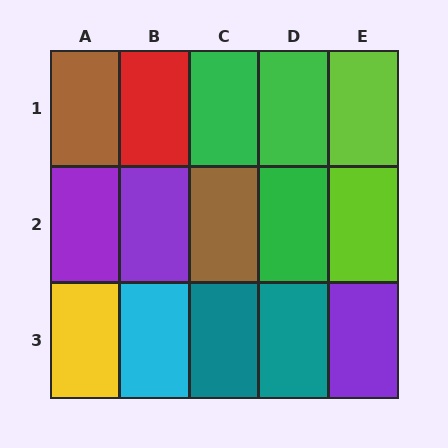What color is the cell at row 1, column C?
Green.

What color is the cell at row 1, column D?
Green.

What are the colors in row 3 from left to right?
Yellow, cyan, teal, teal, purple.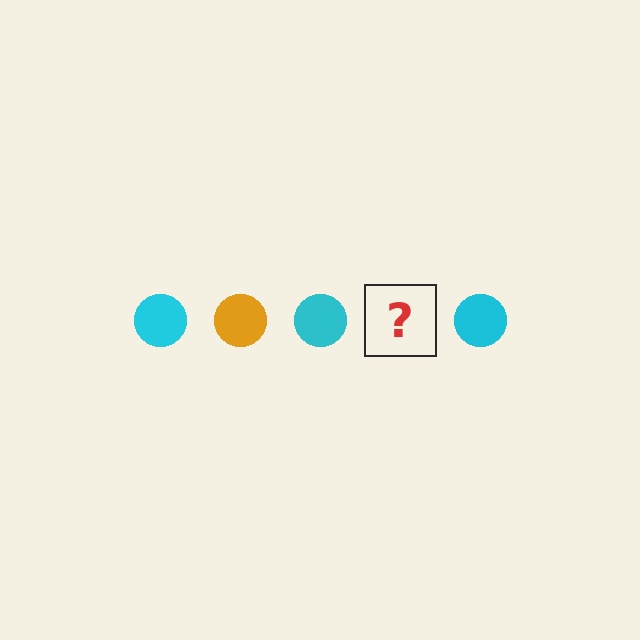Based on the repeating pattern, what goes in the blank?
The blank should be an orange circle.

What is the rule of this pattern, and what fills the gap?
The rule is that the pattern cycles through cyan, orange circles. The gap should be filled with an orange circle.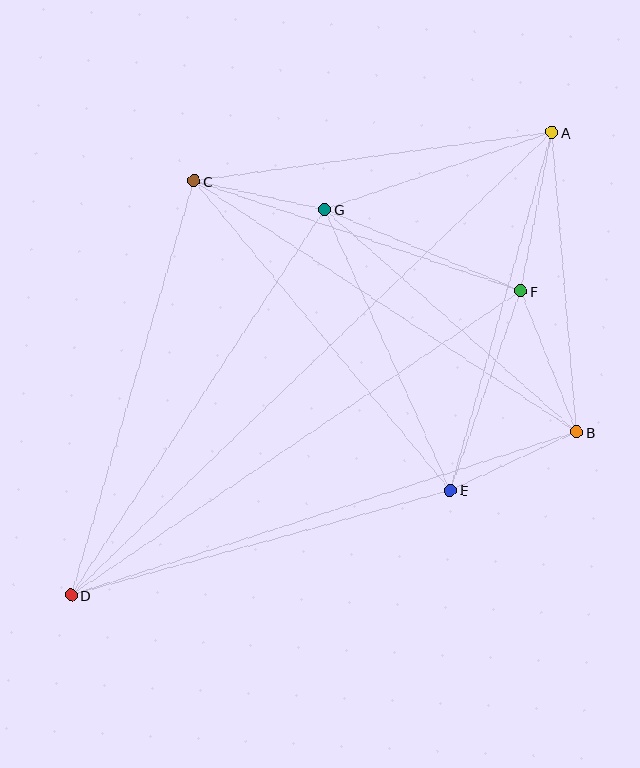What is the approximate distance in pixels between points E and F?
The distance between E and F is approximately 211 pixels.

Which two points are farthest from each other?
Points A and D are farthest from each other.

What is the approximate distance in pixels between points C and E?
The distance between C and E is approximately 402 pixels.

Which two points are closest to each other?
Points C and G are closest to each other.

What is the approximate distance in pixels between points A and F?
The distance between A and F is approximately 162 pixels.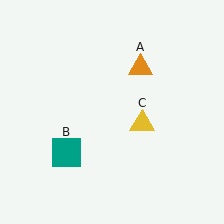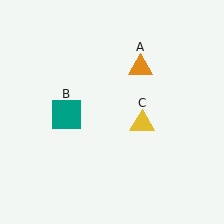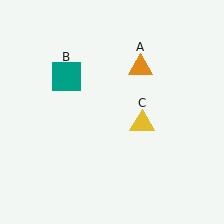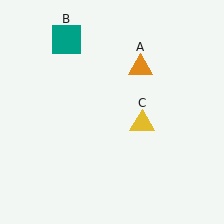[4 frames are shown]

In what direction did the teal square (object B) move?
The teal square (object B) moved up.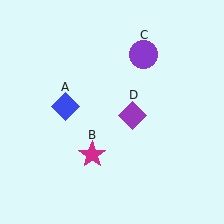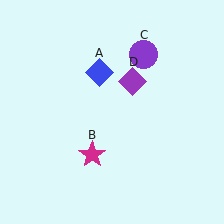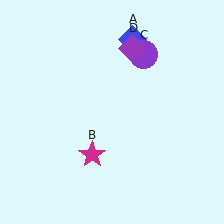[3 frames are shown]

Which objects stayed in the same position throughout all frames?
Magenta star (object B) and purple circle (object C) remained stationary.